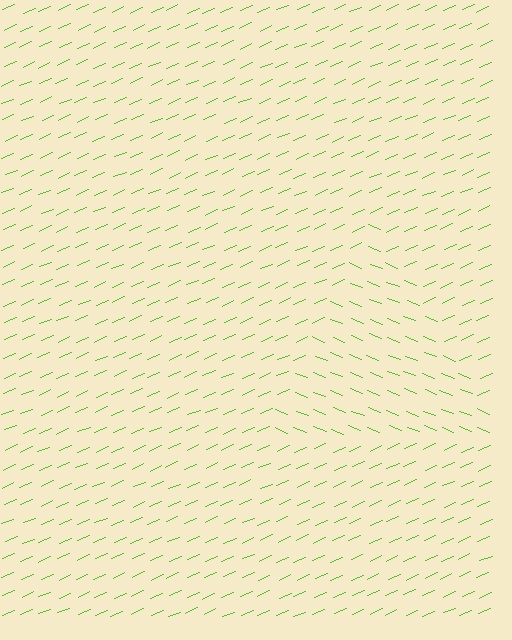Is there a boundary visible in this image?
Yes, there is a texture boundary formed by a change in line orientation.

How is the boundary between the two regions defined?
The boundary is defined purely by a change in line orientation (approximately 45 degrees difference). All lines are the same color and thickness.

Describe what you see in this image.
The image is filled with small lime line segments. A triangle region in the image has lines oriented differently from the surrounding lines, creating a visible texture boundary.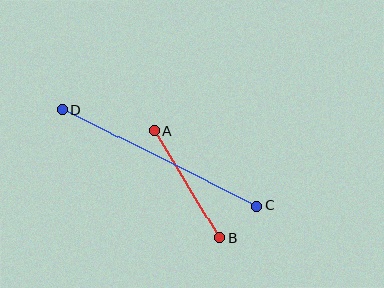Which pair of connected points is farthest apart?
Points C and D are farthest apart.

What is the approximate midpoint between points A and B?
The midpoint is at approximately (187, 184) pixels.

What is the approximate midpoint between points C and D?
The midpoint is at approximately (160, 158) pixels.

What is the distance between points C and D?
The distance is approximately 218 pixels.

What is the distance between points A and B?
The distance is approximately 125 pixels.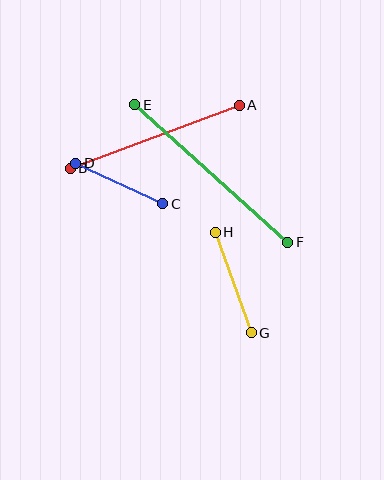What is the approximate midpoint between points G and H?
The midpoint is at approximately (233, 282) pixels.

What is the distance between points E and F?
The distance is approximately 206 pixels.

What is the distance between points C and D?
The distance is approximately 96 pixels.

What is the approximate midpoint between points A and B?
The midpoint is at approximately (155, 137) pixels.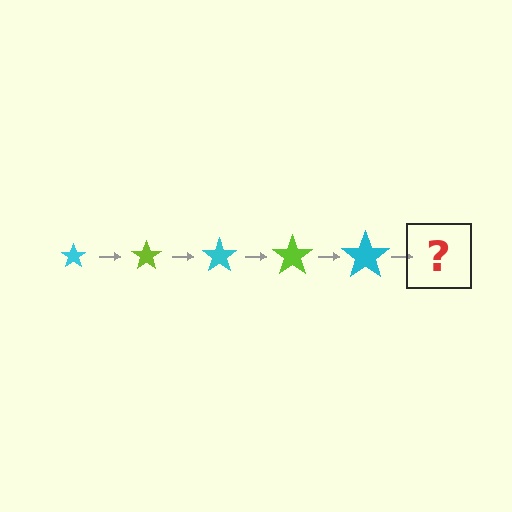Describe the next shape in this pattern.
It should be a lime star, larger than the previous one.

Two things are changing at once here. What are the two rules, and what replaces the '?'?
The two rules are that the star grows larger each step and the color cycles through cyan and lime. The '?' should be a lime star, larger than the previous one.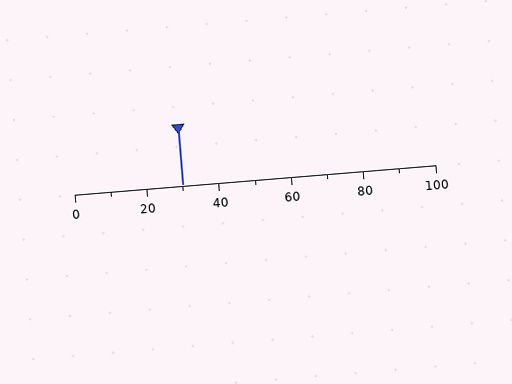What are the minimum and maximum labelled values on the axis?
The axis runs from 0 to 100.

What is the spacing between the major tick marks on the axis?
The major ticks are spaced 20 apart.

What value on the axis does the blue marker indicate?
The marker indicates approximately 30.